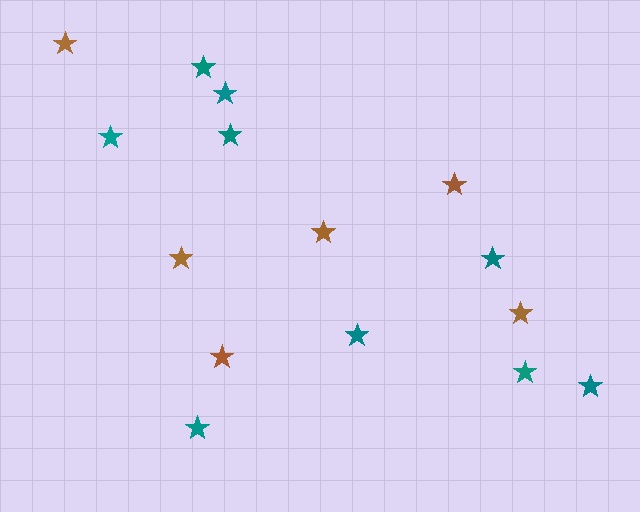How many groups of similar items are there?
There are 2 groups: one group of teal stars (9) and one group of brown stars (6).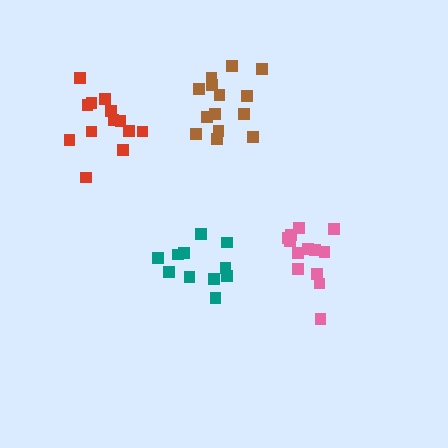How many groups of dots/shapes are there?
There are 4 groups.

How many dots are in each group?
Group 1: 11 dots, Group 2: 13 dots, Group 3: 13 dots, Group 4: 14 dots (51 total).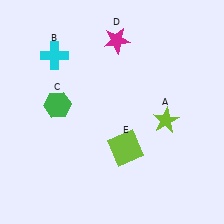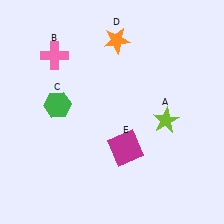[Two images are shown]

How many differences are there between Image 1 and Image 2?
There are 3 differences between the two images.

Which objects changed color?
B changed from cyan to pink. D changed from magenta to orange. E changed from lime to magenta.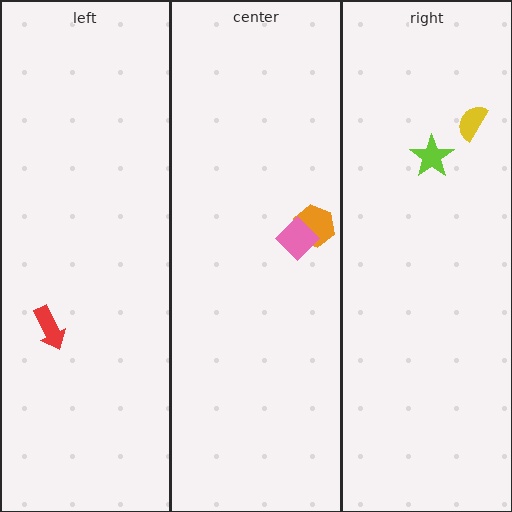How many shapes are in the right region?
2.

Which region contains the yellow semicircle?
The right region.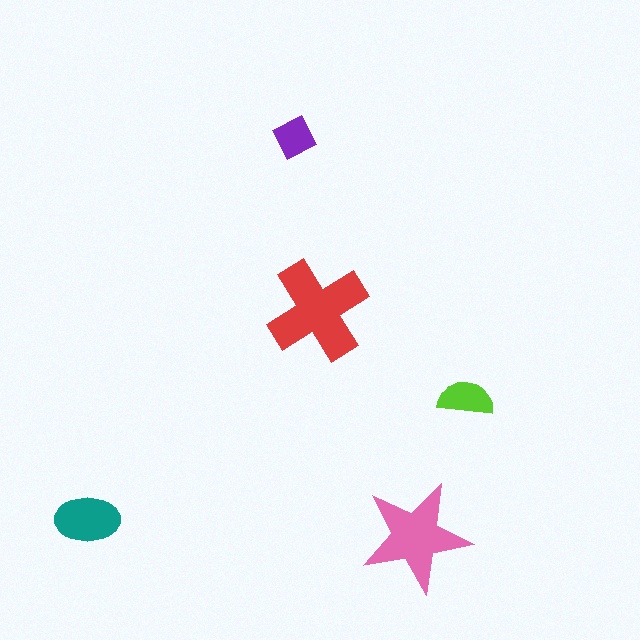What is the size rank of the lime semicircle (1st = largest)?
4th.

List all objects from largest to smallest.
The red cross, the pink star, the teal ellipse, the lime semicircle, the purple square.